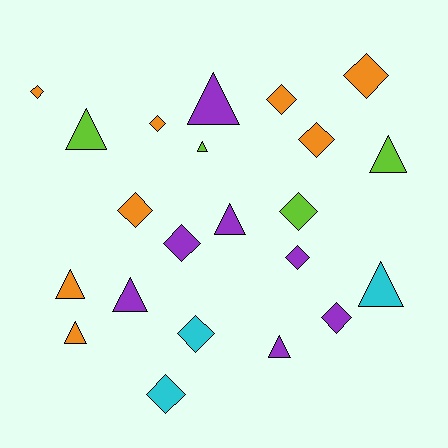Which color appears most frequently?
Orange, with 8 objects.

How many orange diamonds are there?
There are 6 orange diamonds.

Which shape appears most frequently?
Diamond, with 12 objects.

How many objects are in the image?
There are 22 objects.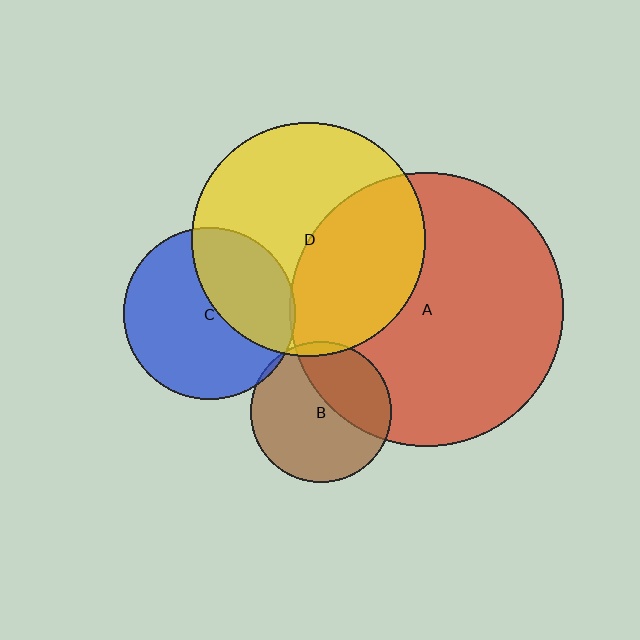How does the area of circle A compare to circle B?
Approximately 3.8 times.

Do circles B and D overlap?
Yes.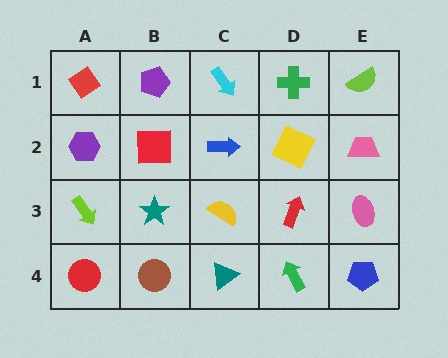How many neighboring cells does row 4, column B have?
3.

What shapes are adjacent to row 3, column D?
A yellow square (row 2, column D), a green arrow (row 4, column D), a yellow semicircle (row 3, column C), a pink ellipse (row 3, column E).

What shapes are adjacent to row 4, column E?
A pink ellipse (row 3, column E), a green arrow (row 4, column D).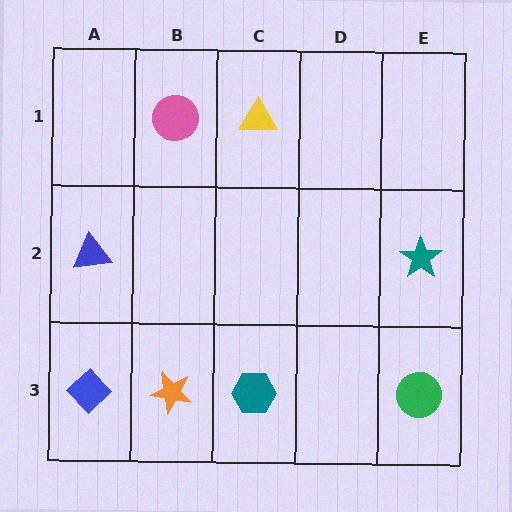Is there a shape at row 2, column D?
No, that cell is empty.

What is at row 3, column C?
A teal hexagon.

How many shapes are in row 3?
4 shapes.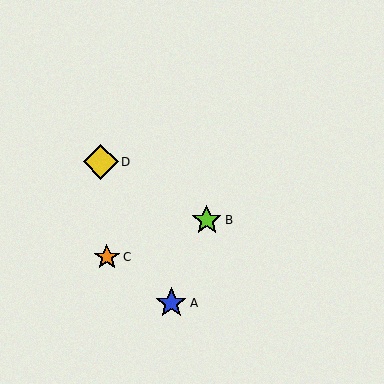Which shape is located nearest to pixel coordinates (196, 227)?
The lime star (labeled B) at (207, 220) is nearest to that location.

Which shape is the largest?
The yellow diamond (labeled D) is the largest.